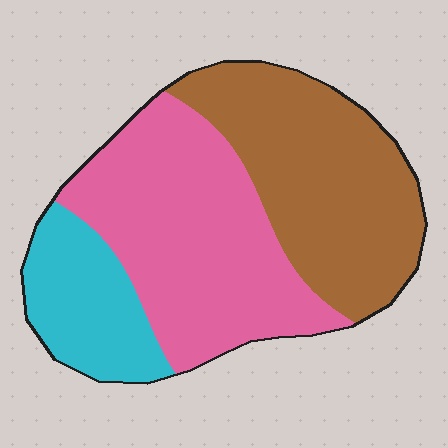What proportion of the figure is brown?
Brown takes up between a quarter and a half of the figure.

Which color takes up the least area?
Cyan, at roughly 20%.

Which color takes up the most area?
Pink, at roughly 45%.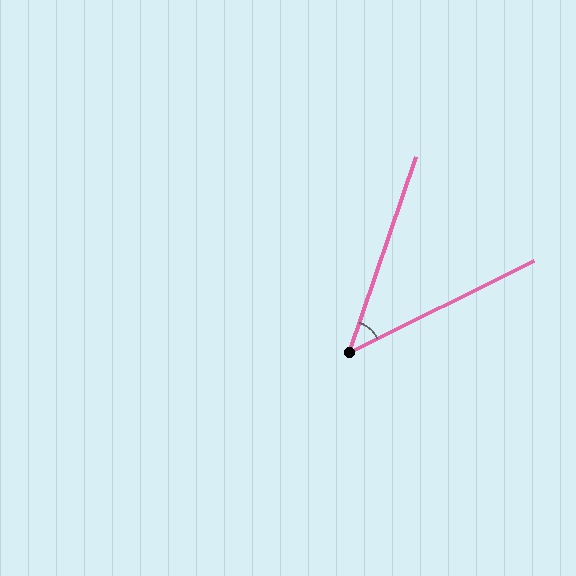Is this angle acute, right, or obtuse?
It is acute.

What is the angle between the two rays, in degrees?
Approximately 44 degrees.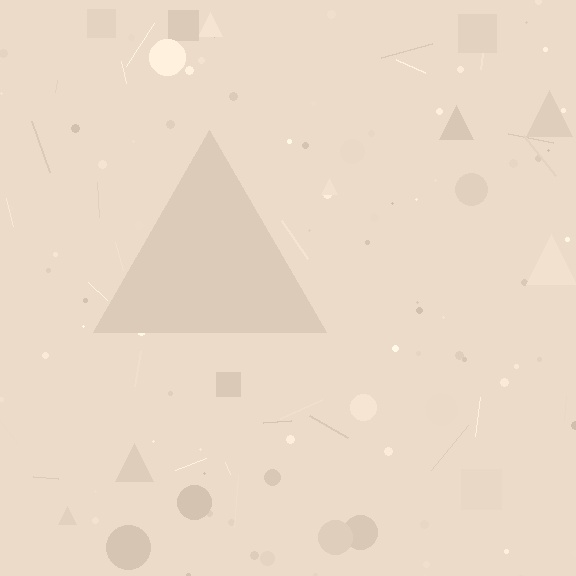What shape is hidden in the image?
A triangle is hidden in the image.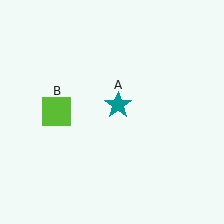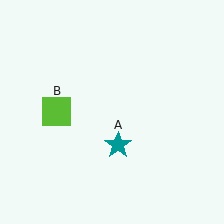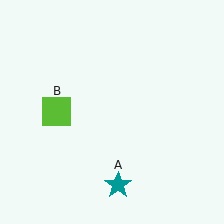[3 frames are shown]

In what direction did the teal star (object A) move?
The teal star (object A) moved down.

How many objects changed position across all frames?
1 object changed position: teal star (object A).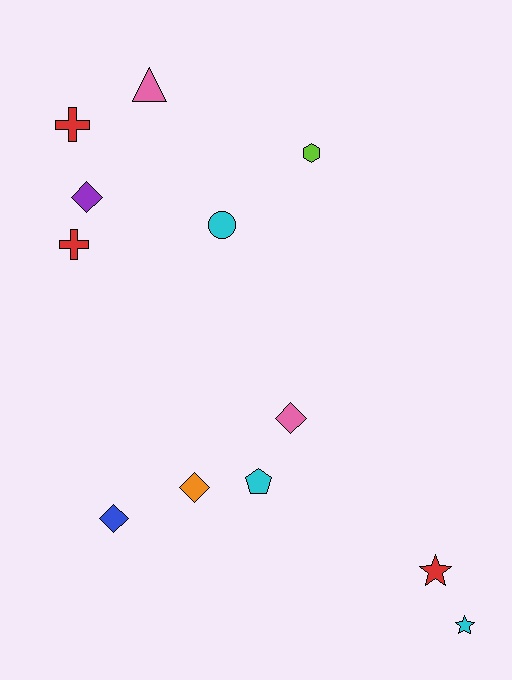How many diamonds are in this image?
There are 4 diamonds.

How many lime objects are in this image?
There is 1 lime object.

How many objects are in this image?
There are 12 objects.